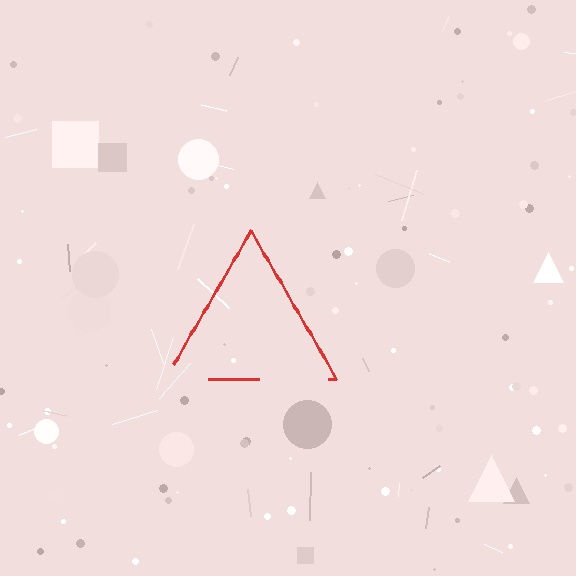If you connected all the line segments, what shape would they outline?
They would outline a triangle.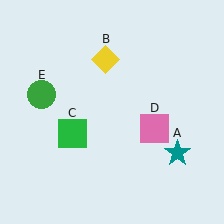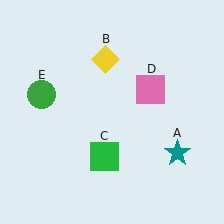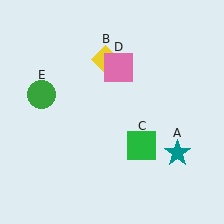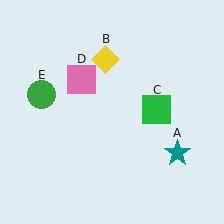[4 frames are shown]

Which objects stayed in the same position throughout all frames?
Teal star (object A) and yellow diamond (object B) and green circle (object E) remained stationary.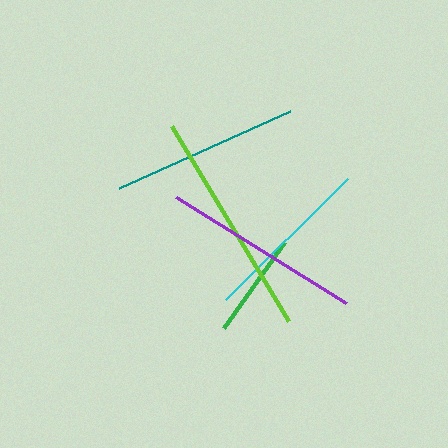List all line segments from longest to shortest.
From longest to shortest: lime, purple, teal, cyan, green.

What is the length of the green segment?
The green segment is approximately 106 pixels long.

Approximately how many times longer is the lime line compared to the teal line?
The lime line is approximately 1.2 times the length of the teal line.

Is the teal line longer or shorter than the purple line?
The purple line is longer than the teal line.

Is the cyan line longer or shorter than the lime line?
The lime line is longer than the cyan line.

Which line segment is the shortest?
The green line is the shortest at approximately 106 pixels.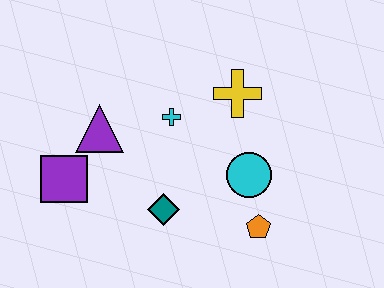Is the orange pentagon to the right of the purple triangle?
Yes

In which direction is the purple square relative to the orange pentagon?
The purple square is to the left of the orange pentagon.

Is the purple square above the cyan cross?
No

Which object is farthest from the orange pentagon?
The purple square is farthest from the orange pentagon.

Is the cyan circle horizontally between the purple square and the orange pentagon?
Yes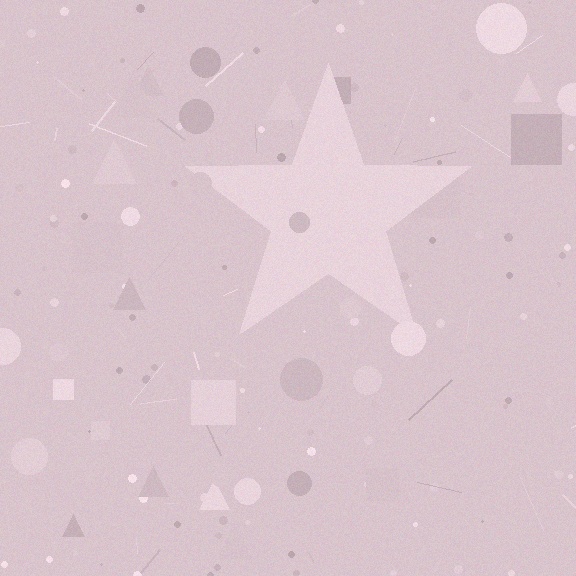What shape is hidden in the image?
A star is hidden in the image.